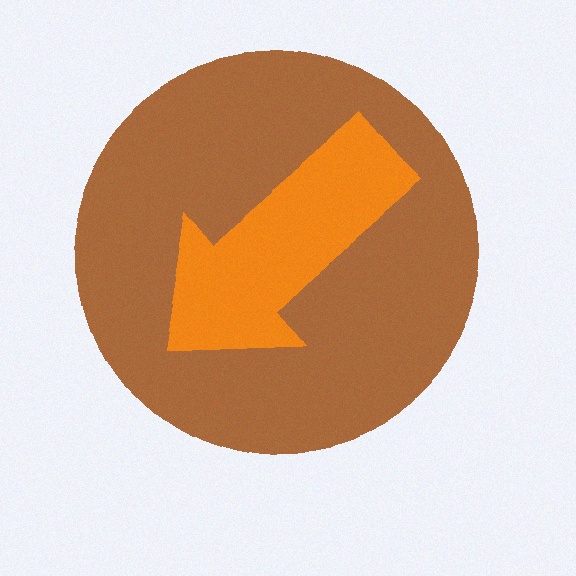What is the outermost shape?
The brown circle.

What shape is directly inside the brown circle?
The orange arrow.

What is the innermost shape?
The orange arrow.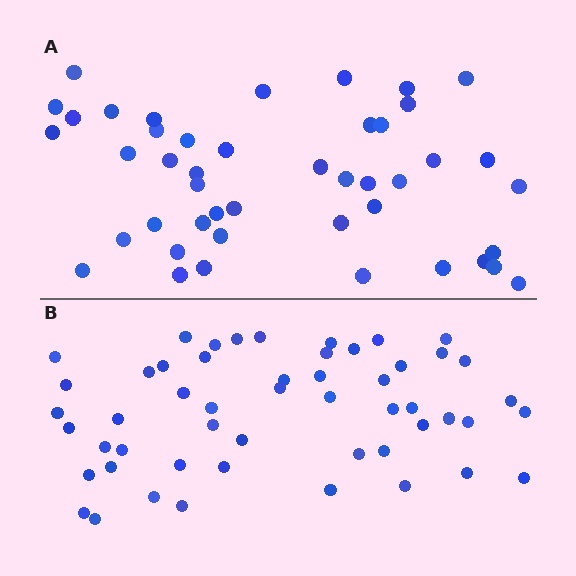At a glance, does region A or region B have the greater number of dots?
Region B (the bottom region) has more dots.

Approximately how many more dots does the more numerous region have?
Region B has roughly 8 or so more dots than region A.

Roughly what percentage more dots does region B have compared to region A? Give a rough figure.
About 15% more.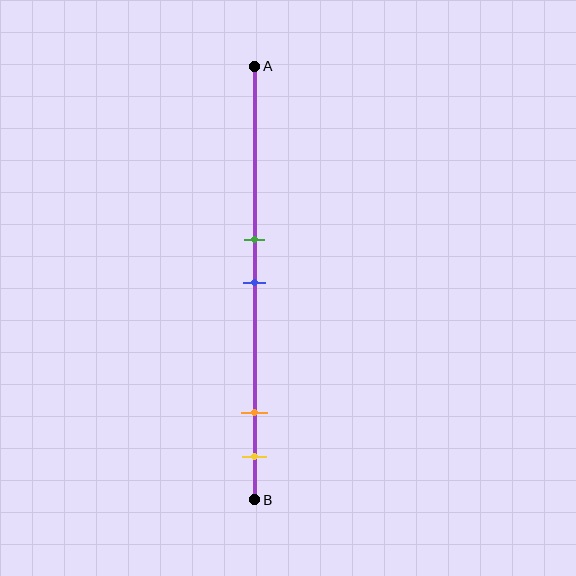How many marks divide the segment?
There are 4 marks dividing the segment.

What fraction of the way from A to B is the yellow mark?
The yellow mark is approximately 90% (0.9) of the way from A to B.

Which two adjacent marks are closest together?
The green and blue marks are the closest adjacent pair.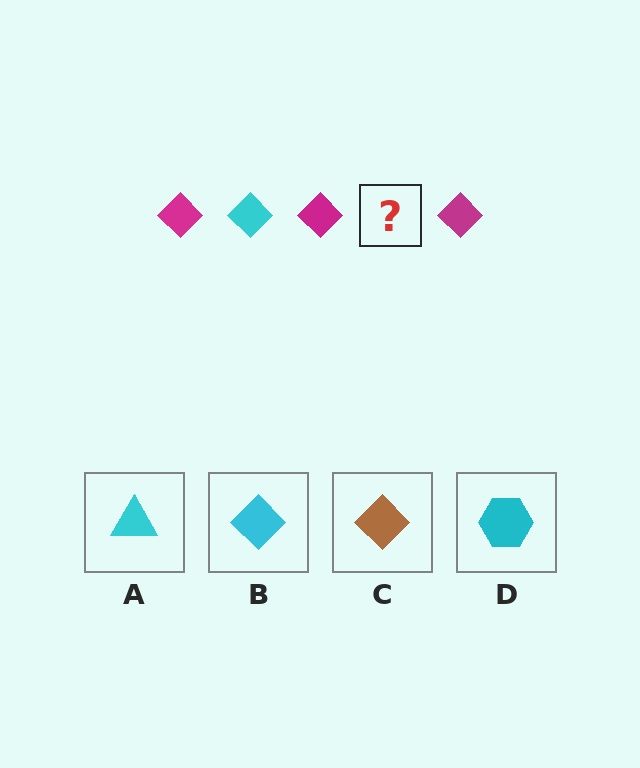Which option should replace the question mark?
Option B.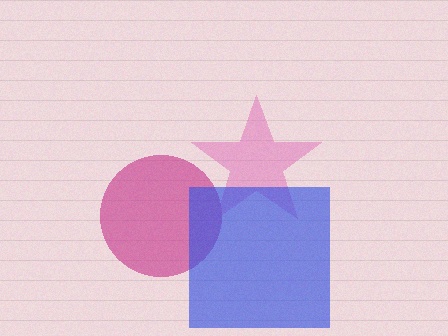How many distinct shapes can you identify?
There are 3 distinct shapes: a magenta circle, a pink star, a blue square.